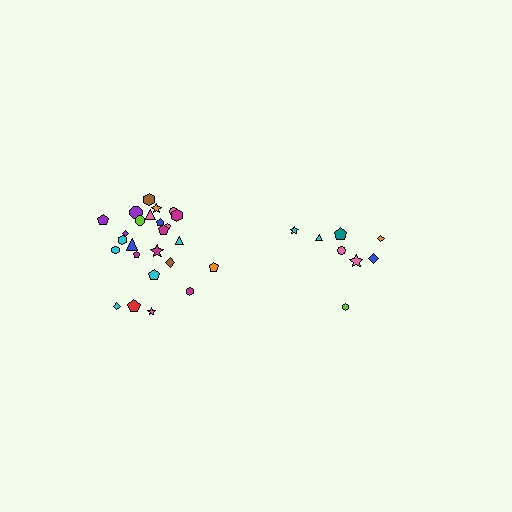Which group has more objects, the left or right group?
The left group.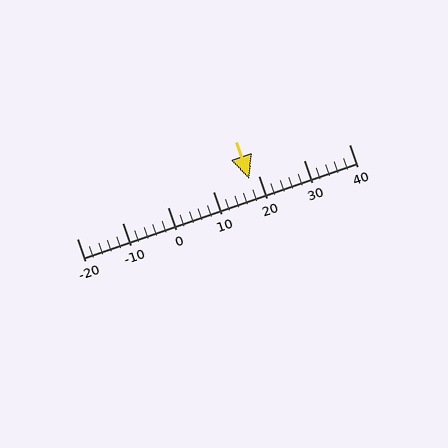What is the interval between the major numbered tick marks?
The major tick marks are spaced 10 units apart.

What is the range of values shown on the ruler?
The ruler shows values from -20 to 40.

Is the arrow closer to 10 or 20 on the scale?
The arrow is closer to 20.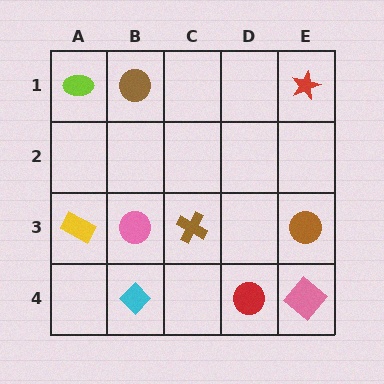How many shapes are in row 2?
0 shapes.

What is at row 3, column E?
A brown circle.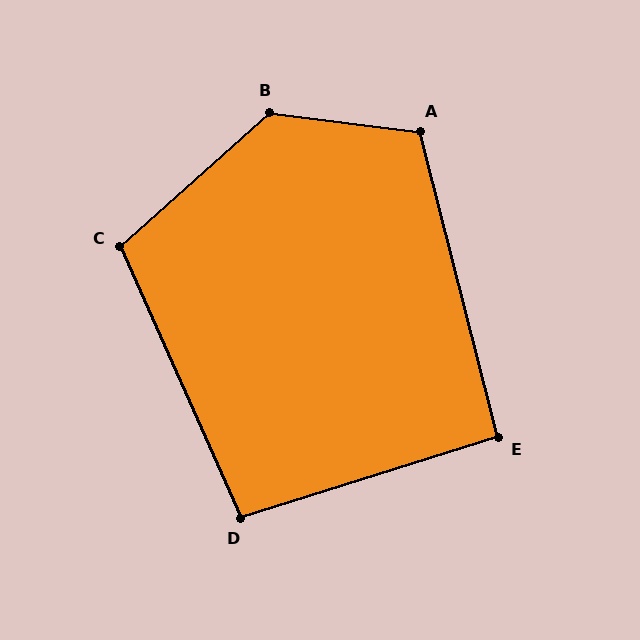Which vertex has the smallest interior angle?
E, at approximately 93 degrees.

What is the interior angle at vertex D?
Approximately 97 degrees (obtuse).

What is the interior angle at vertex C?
Approximately 108 degrees (obtuse).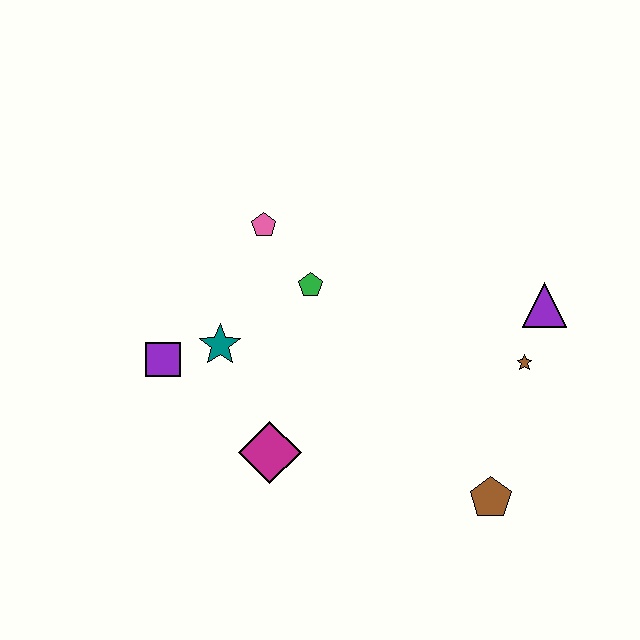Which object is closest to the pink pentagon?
The green pentagon is closest to the pink pentagon.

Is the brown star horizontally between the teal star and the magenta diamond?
No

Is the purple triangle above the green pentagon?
No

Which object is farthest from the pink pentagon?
The brown pentagon is farthest from the pink pentagon.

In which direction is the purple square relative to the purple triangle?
The purple square is to the left of the purple triangle.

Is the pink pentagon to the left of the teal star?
No